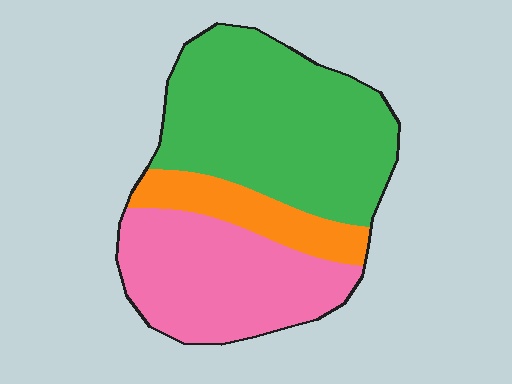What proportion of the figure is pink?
Pink covers around 35% of the figure.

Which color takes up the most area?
Green, at roughly 50%.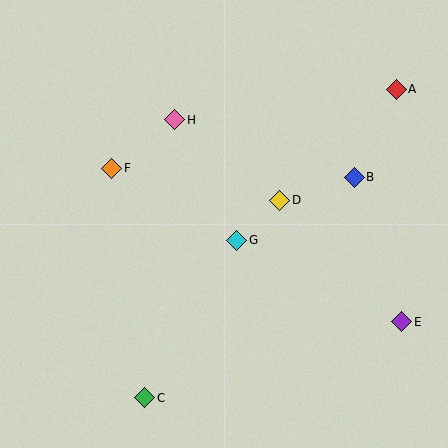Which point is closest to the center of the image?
Point G at (237, 240) is closest to the center.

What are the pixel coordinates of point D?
Point D is at (280, 200).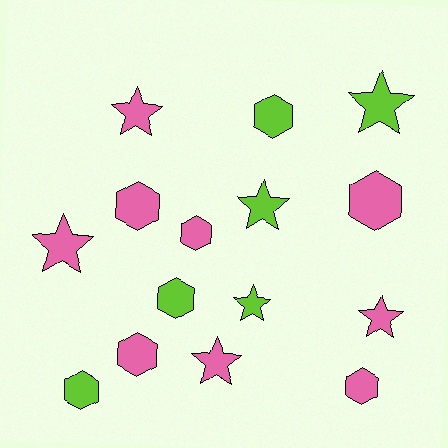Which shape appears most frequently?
Hexagon, with 8 objects.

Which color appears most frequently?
Pink, with 9 objects.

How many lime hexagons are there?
There are 3 lime hexagons.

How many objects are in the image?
There are 15 objects.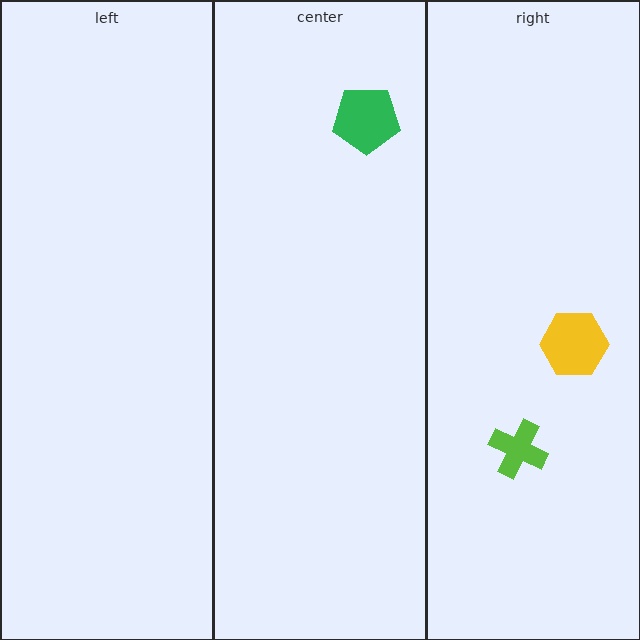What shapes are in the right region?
The lime cross, the yellow hexagon.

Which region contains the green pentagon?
The center region.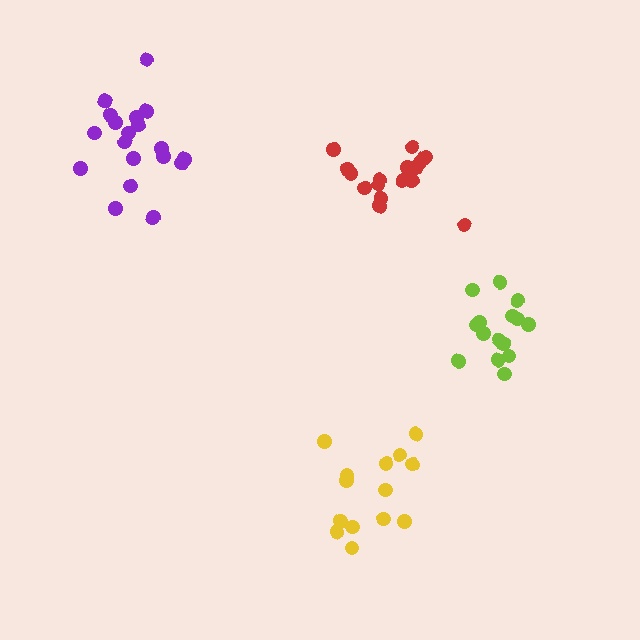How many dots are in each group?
Group 1: 19 dots, Group 2: 14 dots, Group 3: 17 dots, Group 4: 16 dots (66 total).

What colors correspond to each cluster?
The clusters are colored: purple, yellow, red, lime.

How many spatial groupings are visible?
There are 4 spatial groupings.